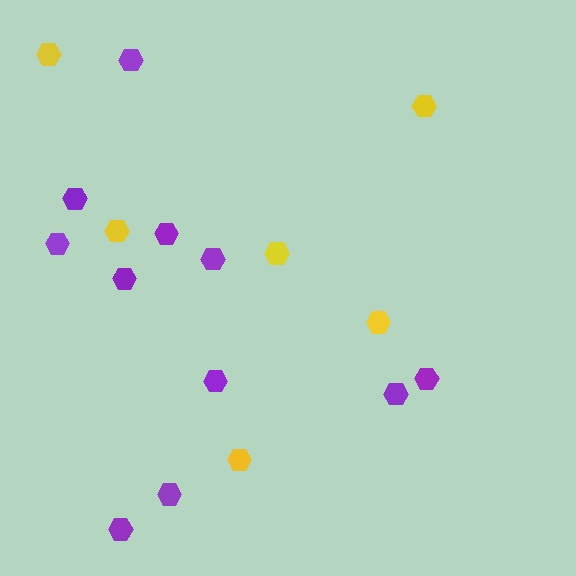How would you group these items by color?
There are 2 groups: one group of purple hexagons (11) and one group of yellow hexagons (6).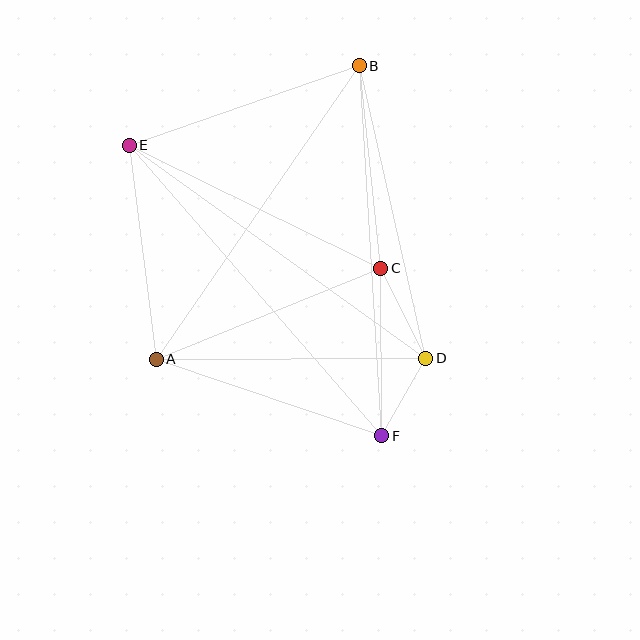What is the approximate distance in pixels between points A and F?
The distance between A and F is approximately 238 pixels.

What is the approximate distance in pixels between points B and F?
The distance between B and F is approximately 371 pixels.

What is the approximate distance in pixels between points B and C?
The distance between B and C is approximately 204 pixels.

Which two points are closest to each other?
Points D and F are closest to each other.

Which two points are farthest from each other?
Points E and F are farthest from each other.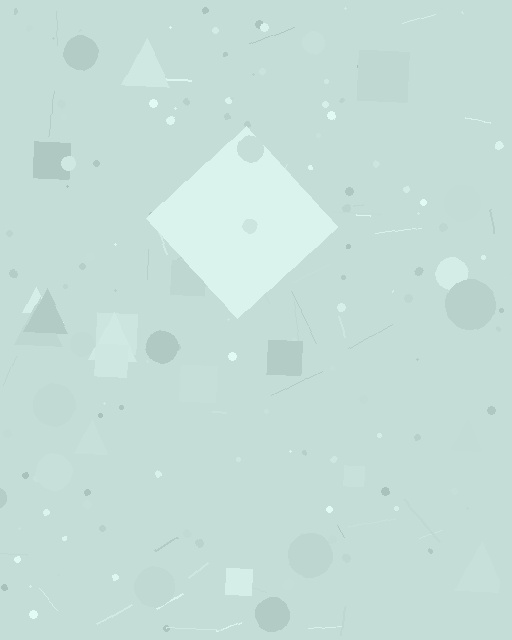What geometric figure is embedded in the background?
A diamond is embedded in the background.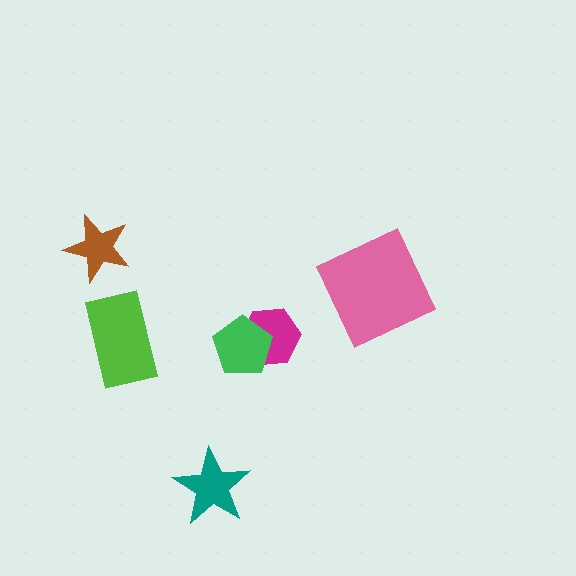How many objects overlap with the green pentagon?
1 object overlaps with the green pentagon.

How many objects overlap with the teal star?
0 objects overlap with the teal star.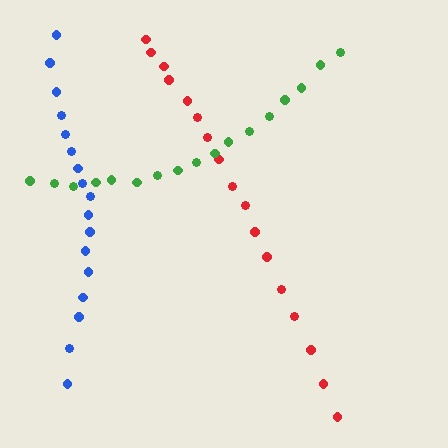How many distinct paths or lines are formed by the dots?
There are 3 distinct paths.